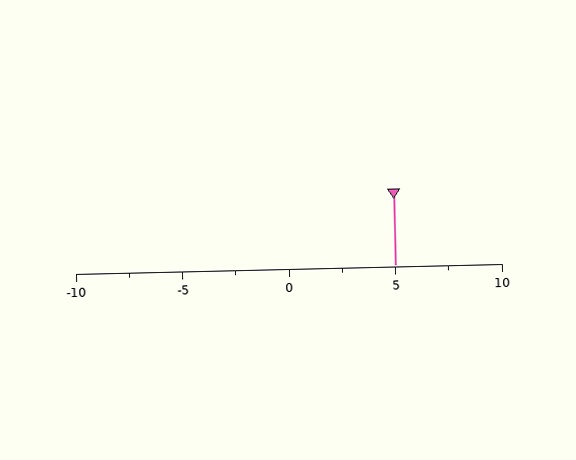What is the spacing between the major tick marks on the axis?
The major ticks are spaced 5 apart.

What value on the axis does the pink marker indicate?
The marker indicates approximately 5.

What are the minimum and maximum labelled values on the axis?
The axis runs from -10 to 10.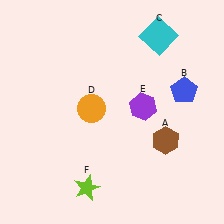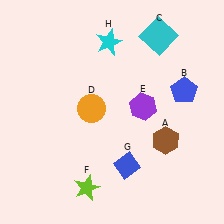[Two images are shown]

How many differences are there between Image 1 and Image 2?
There are 2 differences between the two images.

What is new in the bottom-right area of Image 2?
A blue diamond (G) was added in the bottom-right area of Image 2.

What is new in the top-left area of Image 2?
A cyan star (H) was added in the top-left area of Image 2.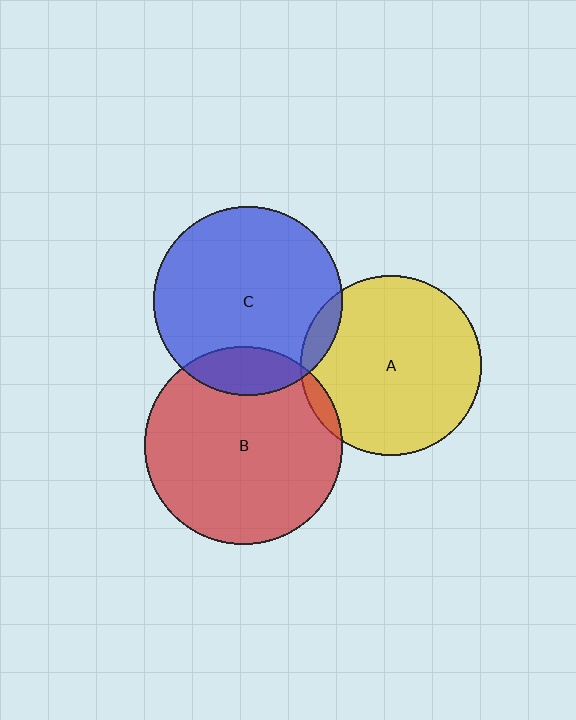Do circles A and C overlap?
Yes.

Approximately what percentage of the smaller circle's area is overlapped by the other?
Approximately 5%.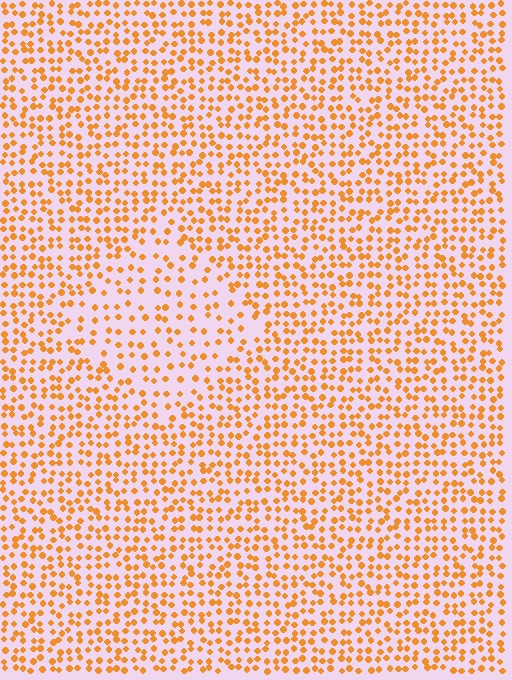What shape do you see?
I see a diamond.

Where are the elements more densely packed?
The elements are more densely packed outside the diamond boundary.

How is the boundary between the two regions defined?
The boundary is defined by a change in element density (approximately 1.8x ratio). All elements are the same color, size, and shape.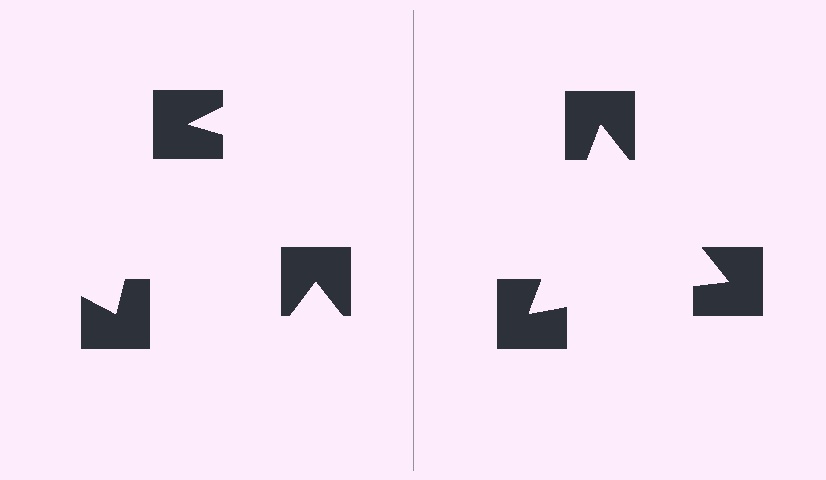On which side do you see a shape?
An illusory triangle appears on the right side. On the left side the wedge cuts are rotated, so no coherent shape forms.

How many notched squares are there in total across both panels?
6 — 3 on each side.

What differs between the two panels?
The notched squares are positioned identically on both sides; only the wedge orientations differ. On the right they align to a triangle; on the left they are misaligned.